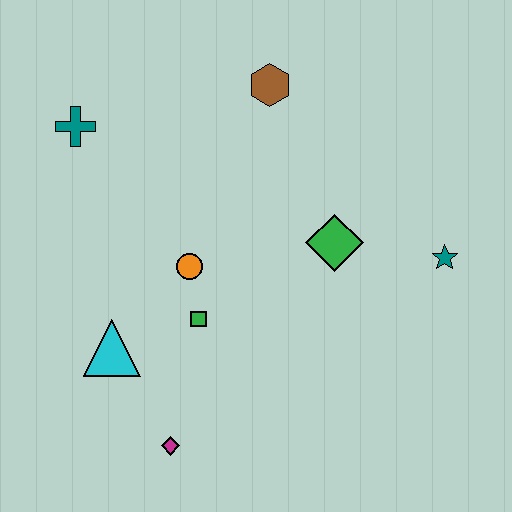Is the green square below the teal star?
Yes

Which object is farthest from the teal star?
The teal cross is farthest from the teal star.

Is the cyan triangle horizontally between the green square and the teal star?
No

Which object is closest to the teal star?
The green diamond is closest to the teal star.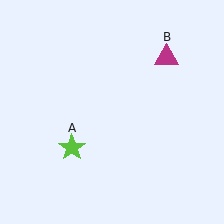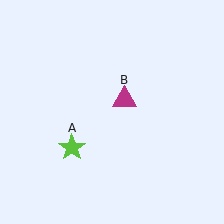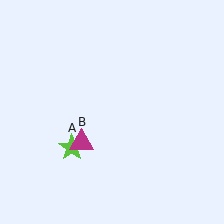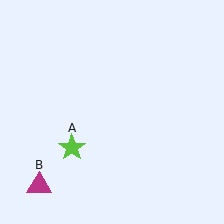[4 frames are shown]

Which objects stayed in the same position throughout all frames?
Lime star (object A) remained stationary.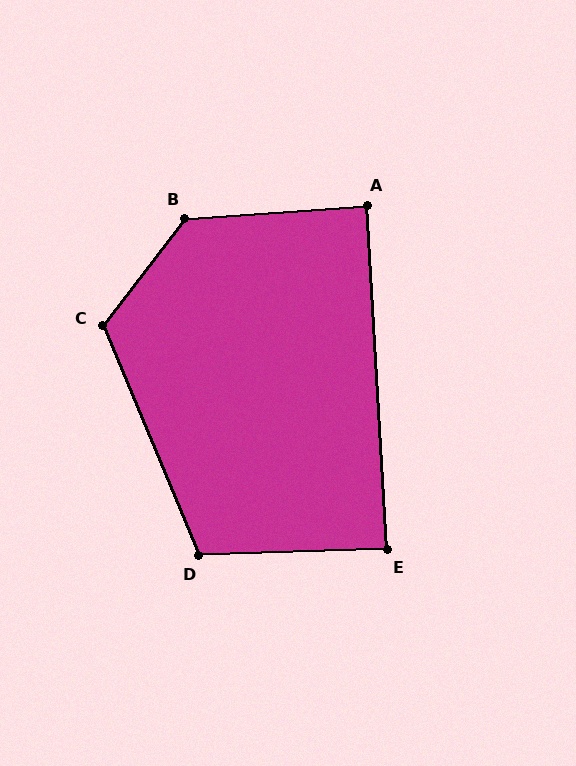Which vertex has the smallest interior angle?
E, at approximately 88 degrees.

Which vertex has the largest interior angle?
B, at approximately 131 degrees.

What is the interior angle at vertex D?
Approximately 111 degrees (obtuse).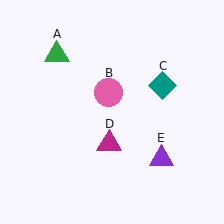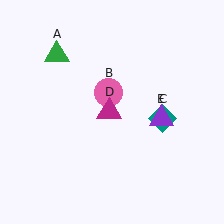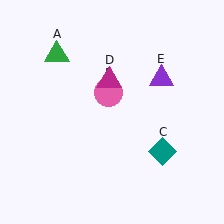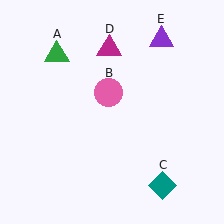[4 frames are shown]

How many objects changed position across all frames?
3 objects changed position: teal diamond (object C), magenta triangle (object D), purple triangle (object E).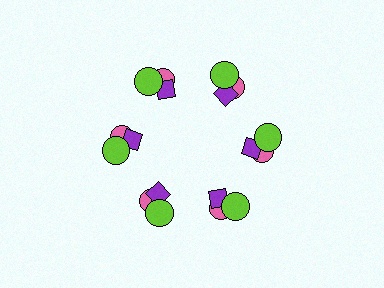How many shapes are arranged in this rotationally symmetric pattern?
There are 18 shapes, arranged in 6 groups of 3.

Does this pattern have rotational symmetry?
Yes, this pattern has 6-fold rotational symmetry. It looks the same after rotating 60 degrees around the center.